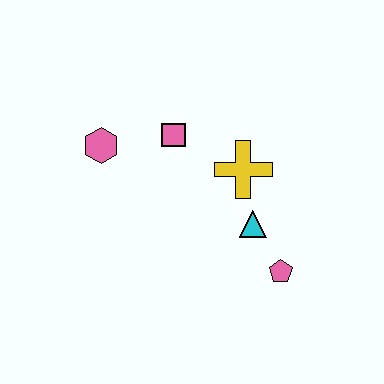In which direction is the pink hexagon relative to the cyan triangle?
The pink hexagon is to the left of the cyan triangle.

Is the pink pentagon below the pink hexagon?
Yes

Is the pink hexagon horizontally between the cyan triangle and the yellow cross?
No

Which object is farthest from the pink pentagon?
The pink hexagon is farthest from the pink pentagon.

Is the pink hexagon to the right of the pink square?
No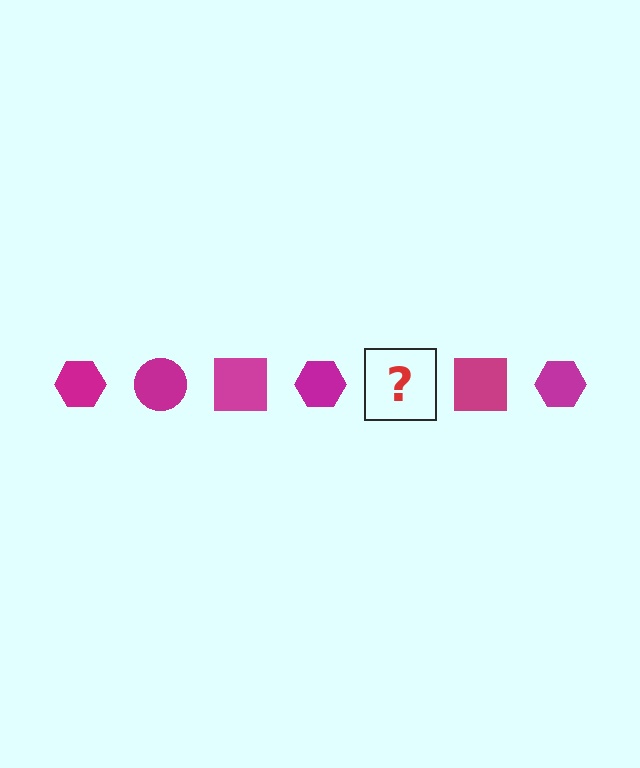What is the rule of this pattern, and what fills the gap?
The rule is that the pattern cycles through hexagon, circle, square shapes in magenta. The gap should be filled with a magenta circle.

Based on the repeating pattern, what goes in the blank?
The blank should be a magenta circle.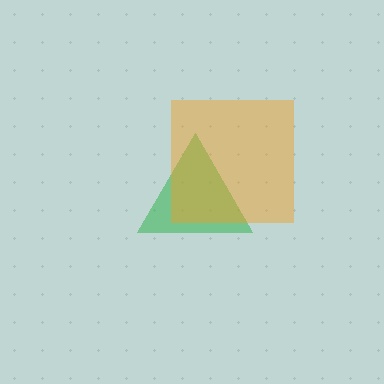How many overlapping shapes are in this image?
There are 2 overlapping shapes in the image.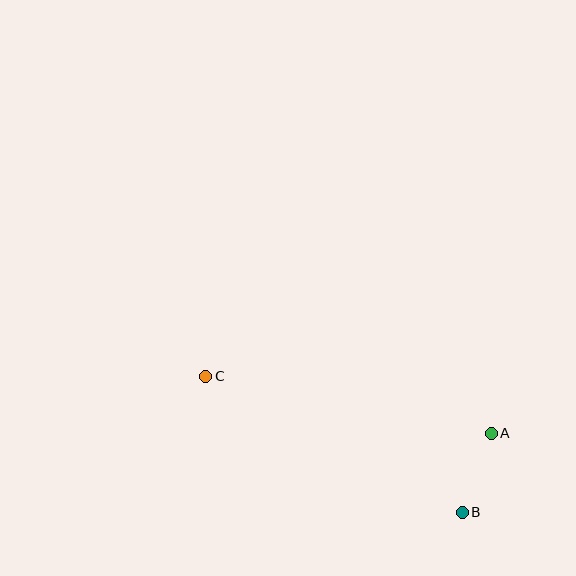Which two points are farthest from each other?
Points A and C are farthest from each other.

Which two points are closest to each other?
Points A and B are closest to each other.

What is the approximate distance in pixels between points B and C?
The distance between B and C is approximately 290 pixels.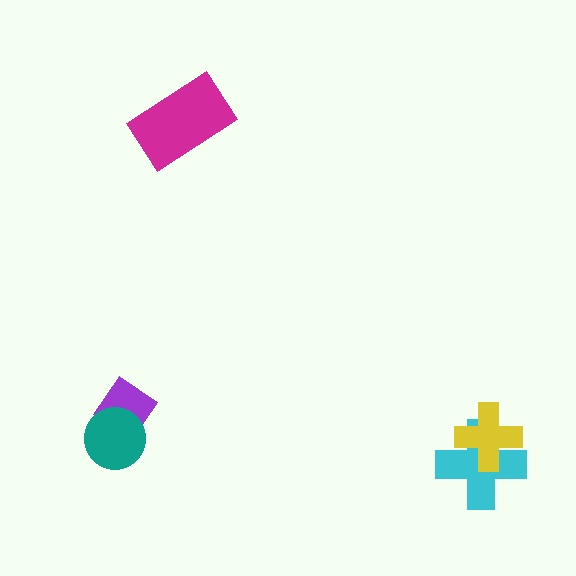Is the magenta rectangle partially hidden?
No, no other shape covers it.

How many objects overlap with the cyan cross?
1 object overlaps with the cyan cross.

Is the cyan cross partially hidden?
Yes, it is partially covered by another shape.